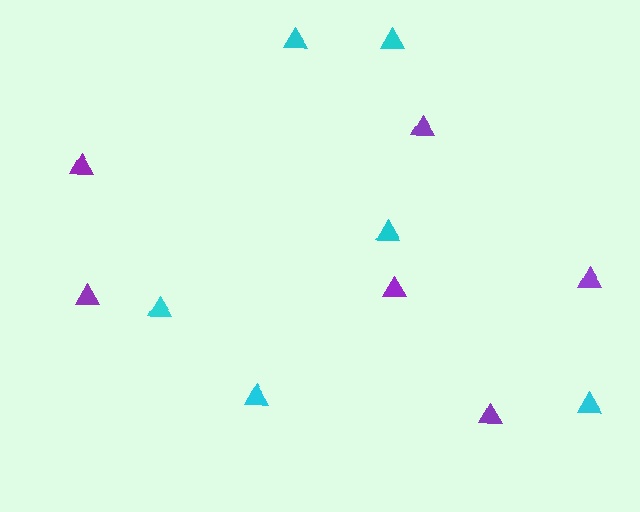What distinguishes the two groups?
There are 2 groups: one group of cyan triangles (6) and one group of purple triangles (6).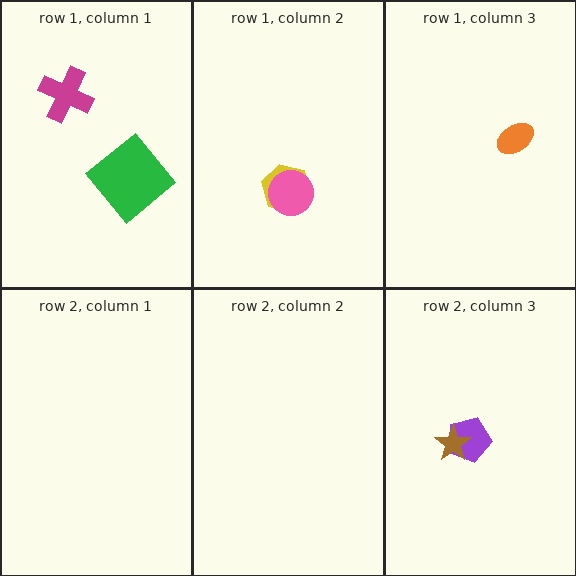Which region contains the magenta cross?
The row 1, column 1 region.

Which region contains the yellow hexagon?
The row 1, column 2 region.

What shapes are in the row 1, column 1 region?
The green diamond, the magenta cross.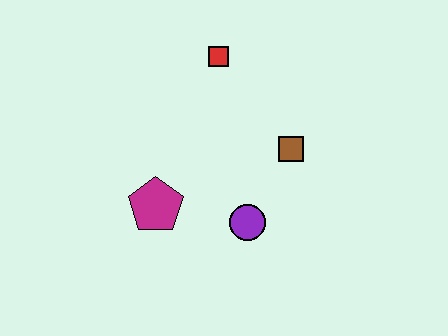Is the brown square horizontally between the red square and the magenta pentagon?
No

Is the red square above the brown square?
Yes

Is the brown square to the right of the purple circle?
Yes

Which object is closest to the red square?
The brown square is closest to the red square.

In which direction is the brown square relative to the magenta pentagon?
The brown square is to the right of the magenta pentagon.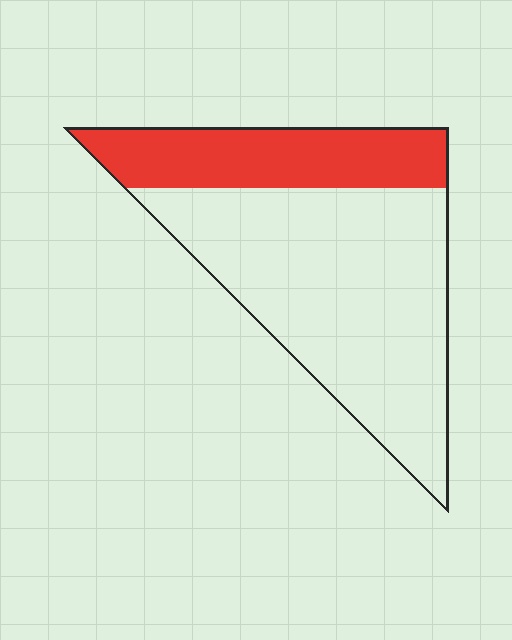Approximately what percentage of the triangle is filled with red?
Approximately 30%.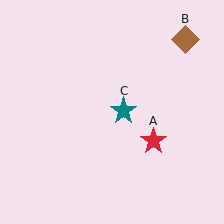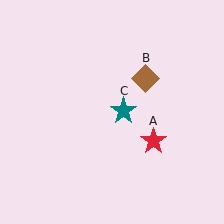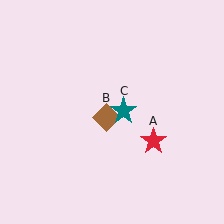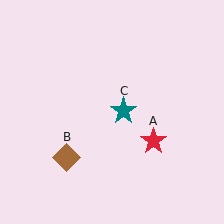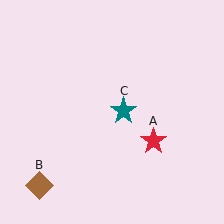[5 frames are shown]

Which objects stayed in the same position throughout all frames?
Red star (object A) and teal star (object C) remained stationary.